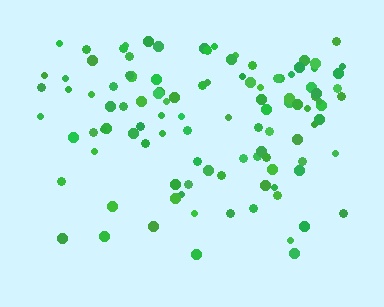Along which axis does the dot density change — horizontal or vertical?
Vertical.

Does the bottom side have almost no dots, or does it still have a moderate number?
Still a moderate number, just noticeably fewer than the top.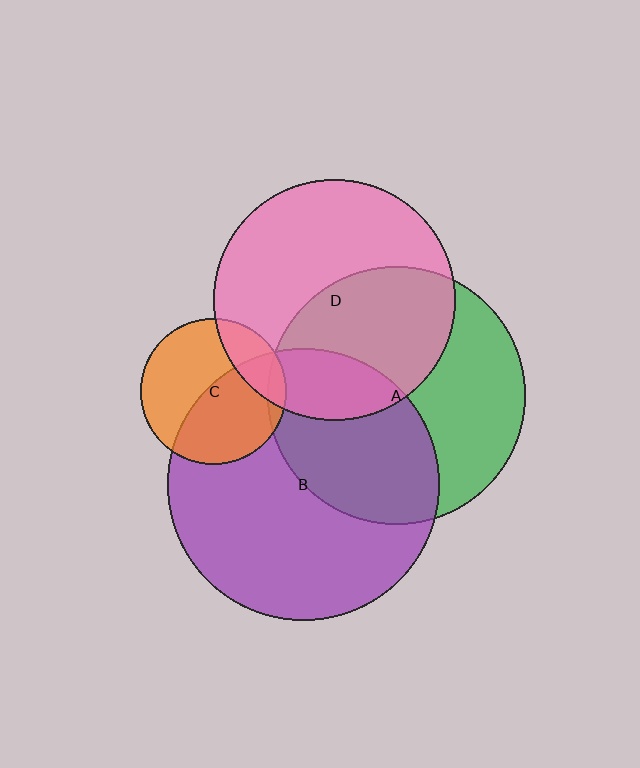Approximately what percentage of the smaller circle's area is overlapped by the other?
Approximately 20%.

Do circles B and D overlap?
Yes.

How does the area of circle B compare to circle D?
Approximately 1.3 times.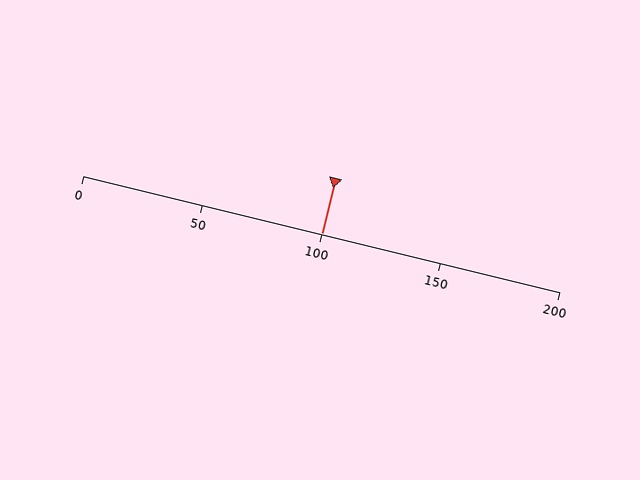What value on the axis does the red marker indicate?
The marker indicates approximately 100.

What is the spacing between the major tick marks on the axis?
The major ticks are spaced 50 apart.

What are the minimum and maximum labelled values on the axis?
The axis runs from 0 to 200.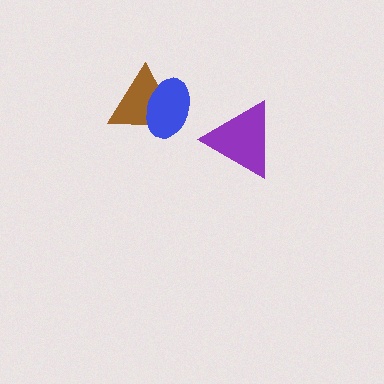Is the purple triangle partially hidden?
No, no other shape covers it.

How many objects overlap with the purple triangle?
0 objects overlap with the purple triangle.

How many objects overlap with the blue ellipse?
1 object overlaps with the blue ellipse.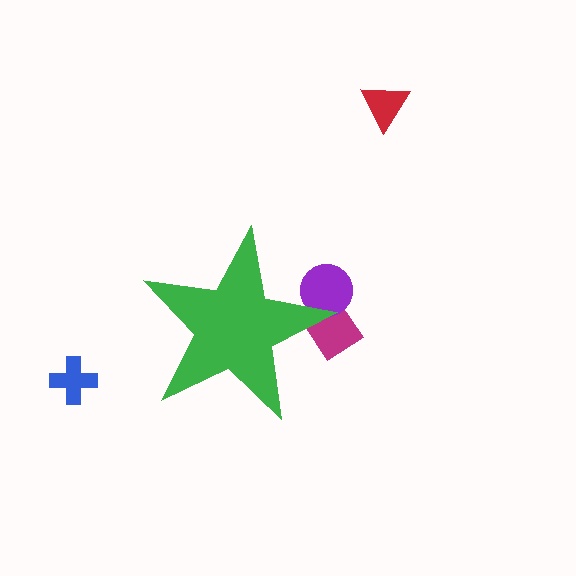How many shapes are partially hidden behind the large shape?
2 shapes are partially hidden.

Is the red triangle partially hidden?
No, the red triangle is fully visible.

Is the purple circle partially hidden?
Yes, the purple circle is partially hidden behind the green star.